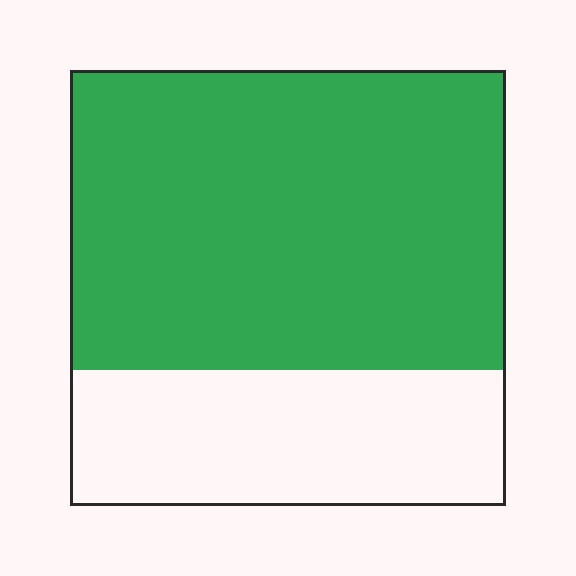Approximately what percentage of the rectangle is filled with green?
Approximately 70%.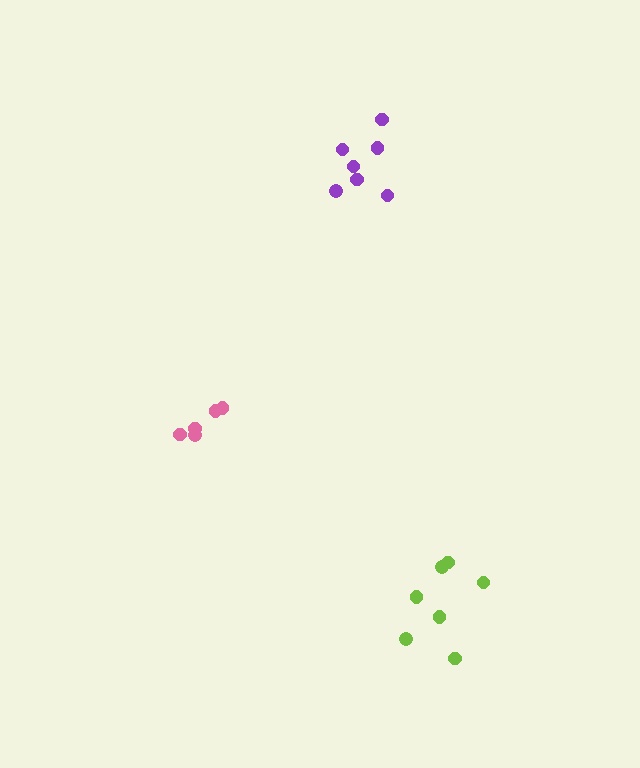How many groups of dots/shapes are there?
There are 3 groups.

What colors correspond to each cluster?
The clusters are colored: pink, lime, purple.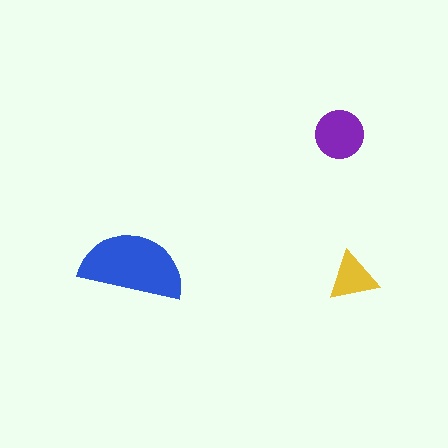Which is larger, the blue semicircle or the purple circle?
The blue semicircle.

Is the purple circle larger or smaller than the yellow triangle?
Larger.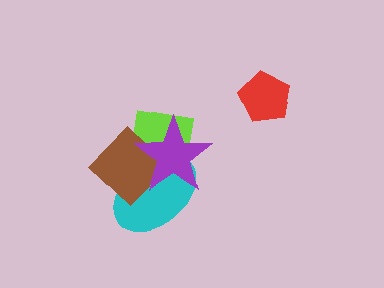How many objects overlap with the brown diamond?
3 objects overlap with the brown diamond.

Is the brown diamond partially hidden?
Yes, it is partially covered by another shape.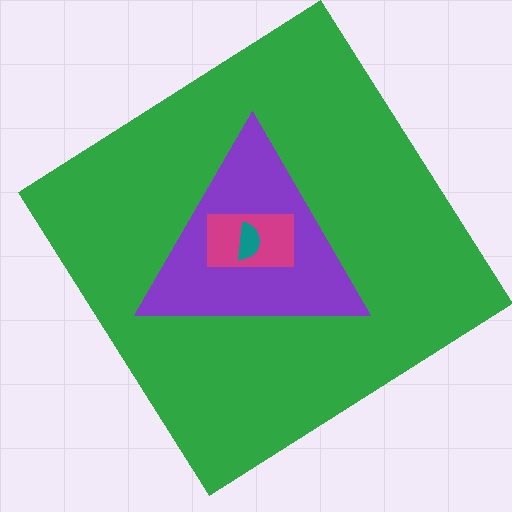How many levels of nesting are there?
4.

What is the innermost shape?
The teal semicircle.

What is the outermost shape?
The green diamond.